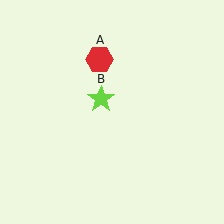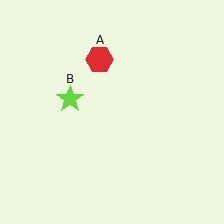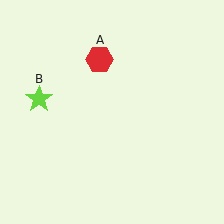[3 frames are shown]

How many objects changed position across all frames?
1 object changed position: lime star (object B).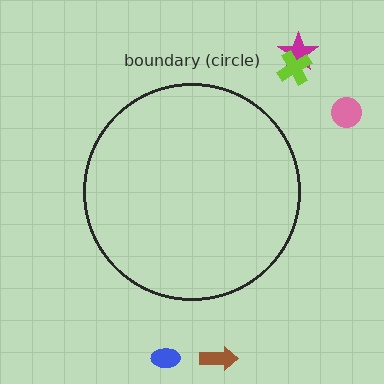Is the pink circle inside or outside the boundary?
Outside.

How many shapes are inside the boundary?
0 inside, 5 outside.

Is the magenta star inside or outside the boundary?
Outside.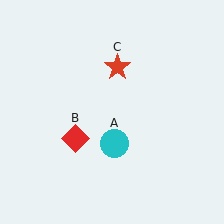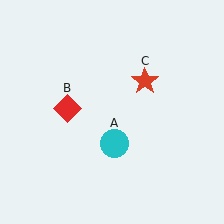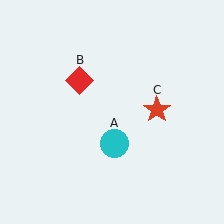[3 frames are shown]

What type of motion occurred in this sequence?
The red diamond (object B), red star (object C) rotated clockwise around the center of the scene.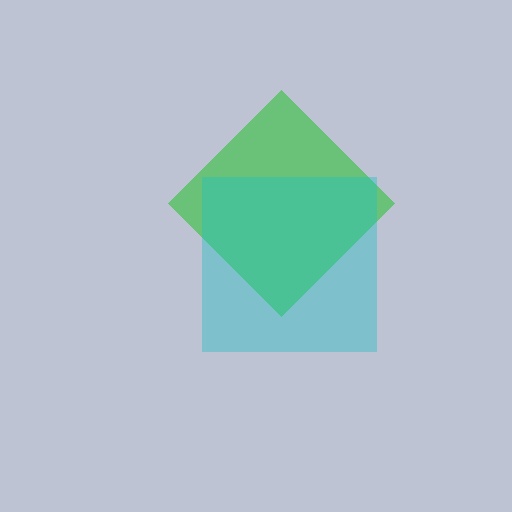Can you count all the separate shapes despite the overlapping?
Yes, there are 2 separate shapes.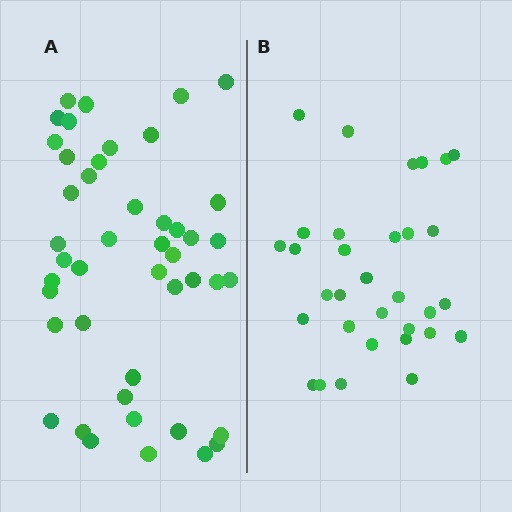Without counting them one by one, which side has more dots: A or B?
Region A (the left region) has more dots.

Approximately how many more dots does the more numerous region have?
Region A has approximately 15 more dots than region B.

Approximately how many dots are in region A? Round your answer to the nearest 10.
About 40 dots. (The exact count is 45, which rounds to 40.)